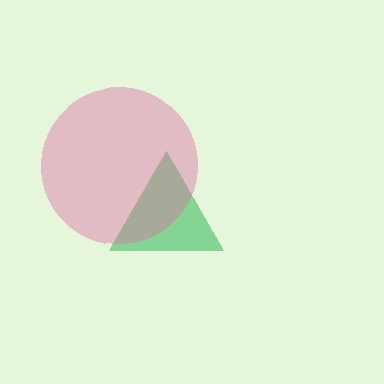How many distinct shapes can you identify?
There are 2 distinct shapes: a green triangle, a pink circle.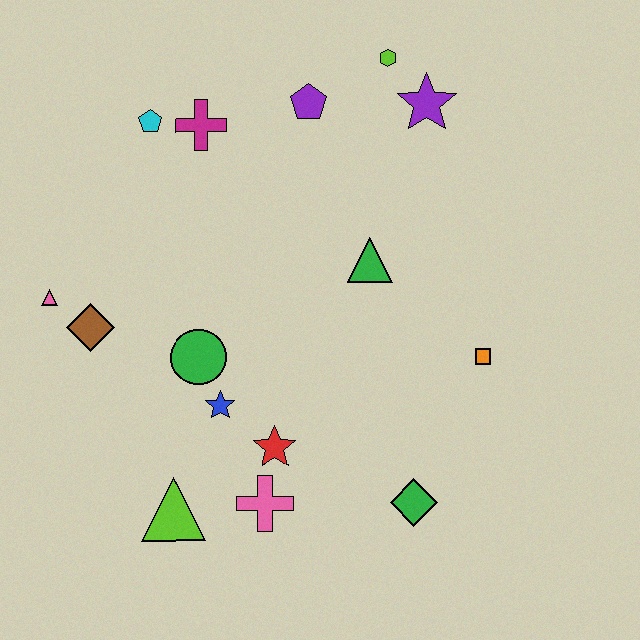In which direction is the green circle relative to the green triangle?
The green circle is to the left of the green triangle.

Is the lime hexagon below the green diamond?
No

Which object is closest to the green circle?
The blue star is closest to the green circle.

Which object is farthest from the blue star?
The lime hexagon is farthest from the blue star.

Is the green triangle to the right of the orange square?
No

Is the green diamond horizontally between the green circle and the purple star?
Yes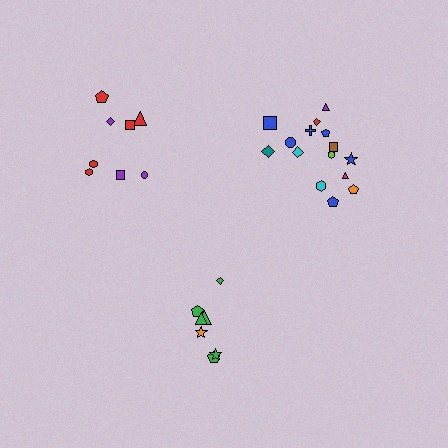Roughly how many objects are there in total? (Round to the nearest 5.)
Roughly 30 objects in total.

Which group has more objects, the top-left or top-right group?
The top-right group.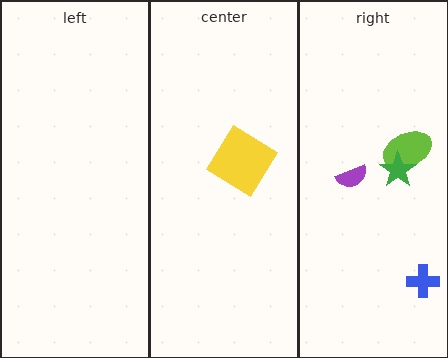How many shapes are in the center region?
1.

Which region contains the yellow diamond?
The center region.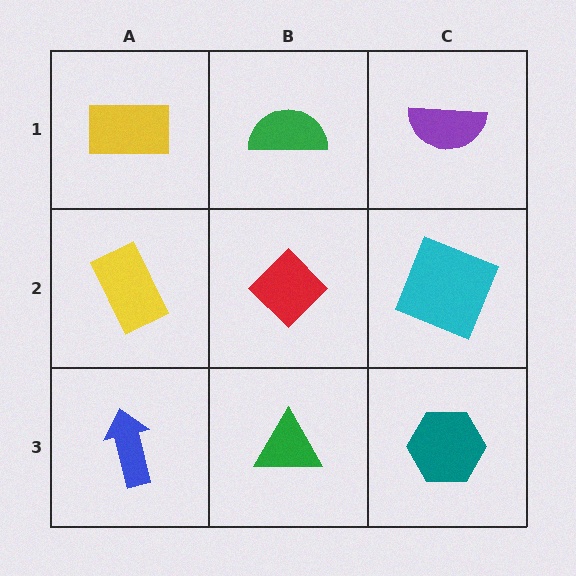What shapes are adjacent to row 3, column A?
A yellow rectangle (row 2, column A), a green triangle (row 3, column B).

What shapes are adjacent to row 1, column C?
A cyan square (row 2, column C), a green semicircle (row 1, column B).